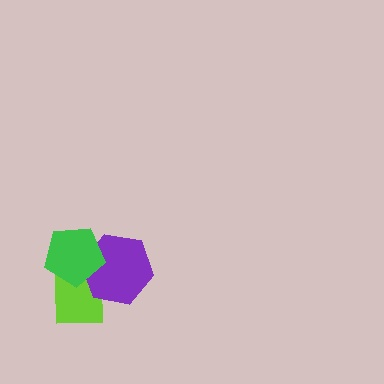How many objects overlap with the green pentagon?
2 objects overlap with the green pentagon.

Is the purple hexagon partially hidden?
Yes, it is partially covered by another shape.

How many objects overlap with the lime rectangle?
2 objects overlap with the lime rectangle.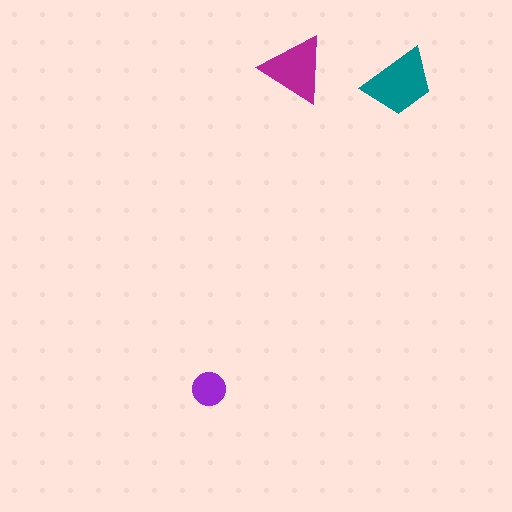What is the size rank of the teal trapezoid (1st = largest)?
1st.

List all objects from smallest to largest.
The purple circle, the magenta triangle, the teal trapezoid.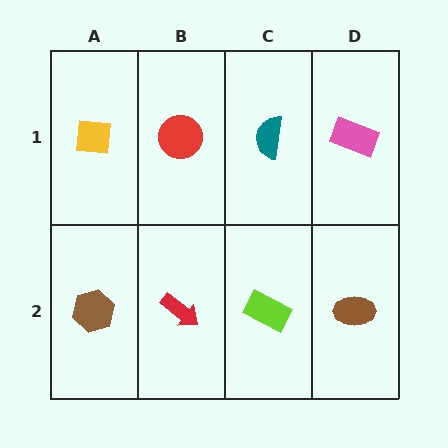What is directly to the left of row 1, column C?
A red circle.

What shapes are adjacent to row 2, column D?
A pink rectangle (row 1, column D), a lime rectangle (row 2, column C).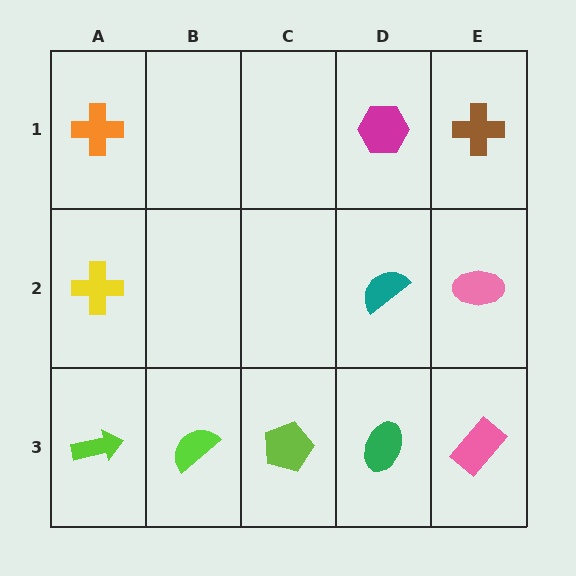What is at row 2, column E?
A pink ellipse.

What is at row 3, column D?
A green ellipse.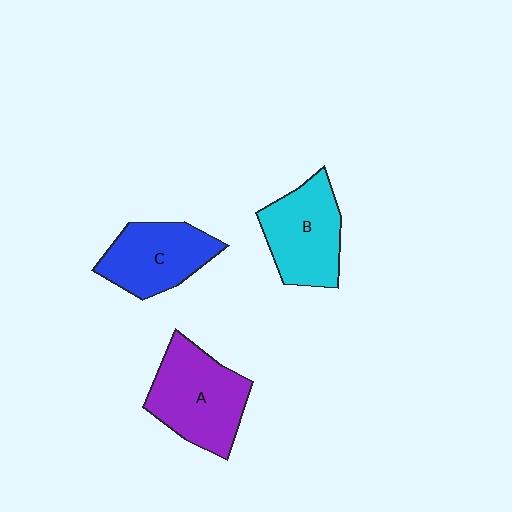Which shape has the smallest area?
Shape C (blue).